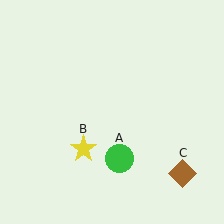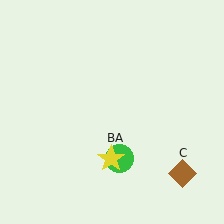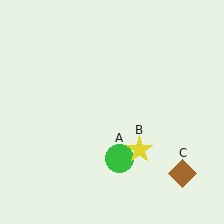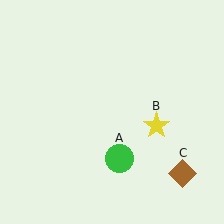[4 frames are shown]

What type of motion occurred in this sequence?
The yellow star (object B) rotated counterclockwise around the center of the scene.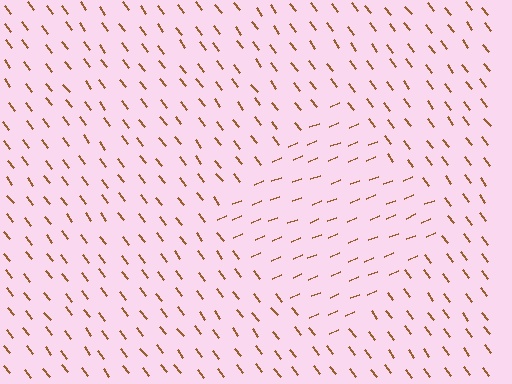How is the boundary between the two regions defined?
The boundary is defined purely by a change in line orientation (approximately 75 degrees difference). All lines are the same color and thickness.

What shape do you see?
I see a diamond.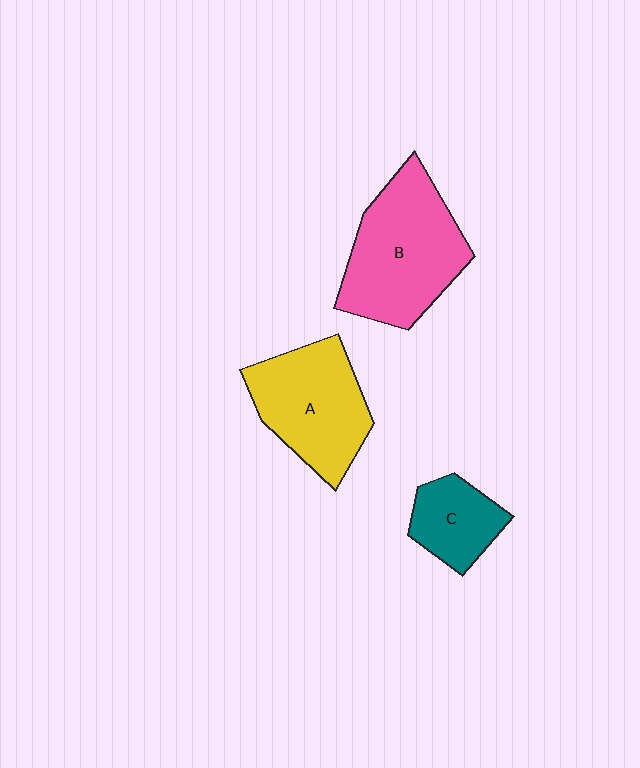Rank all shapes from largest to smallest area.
From largest to smallest: B (pink), A (yellow), C (teal).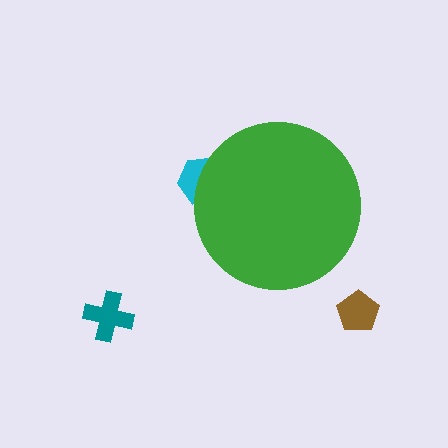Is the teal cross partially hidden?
No, the teal cross is fully visible.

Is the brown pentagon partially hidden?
No, the brown pentagon is fully visible.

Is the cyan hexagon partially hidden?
Yes, the cyan hexagon is partially hidden behind the green circle.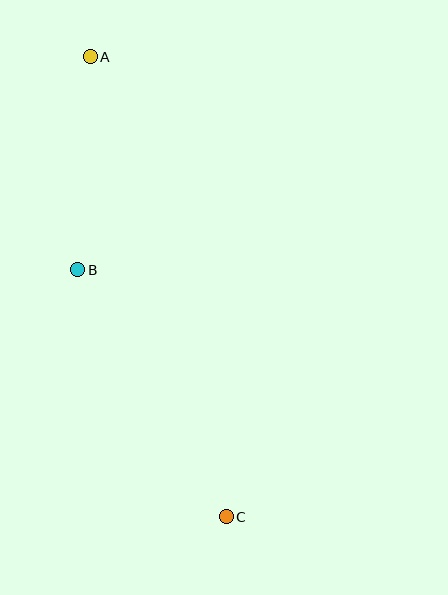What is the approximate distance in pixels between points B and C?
The distance between B and C is approximately 288 pixels.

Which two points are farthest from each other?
Points A and C are farthest from each other.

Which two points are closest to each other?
Points A and B are closest to each other.